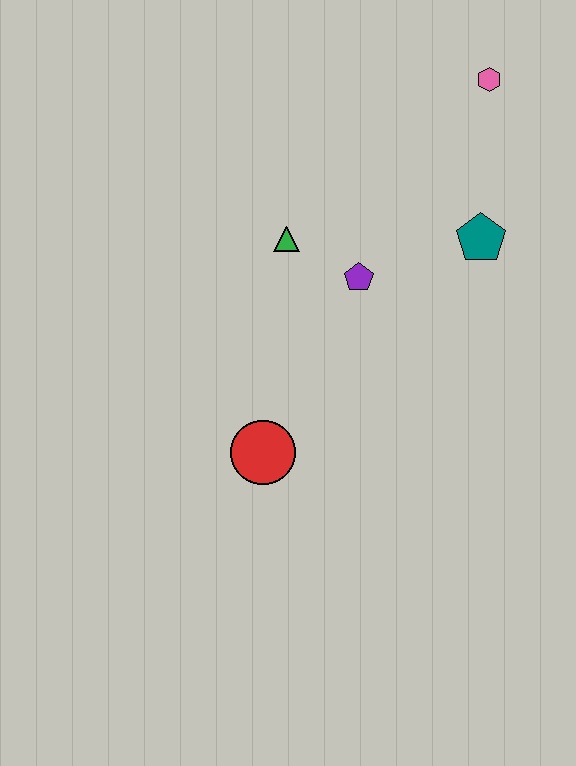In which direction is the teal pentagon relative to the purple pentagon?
The teal pentagon is to the right of the purple pentagon.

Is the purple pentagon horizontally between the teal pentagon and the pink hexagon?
No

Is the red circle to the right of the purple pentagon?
No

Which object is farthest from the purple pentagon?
The pink hexagon is farthest from the purple pentagon.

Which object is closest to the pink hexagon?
The teal pentagon is closest to the pink hexagon.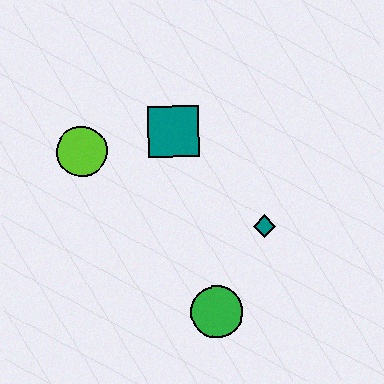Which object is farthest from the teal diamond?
The lime circle is farthest from the teal diamond.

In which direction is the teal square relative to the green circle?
The teal square is above the green circle.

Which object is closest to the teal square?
The lime circle is closest to the teal square.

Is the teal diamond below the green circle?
No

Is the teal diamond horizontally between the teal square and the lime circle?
No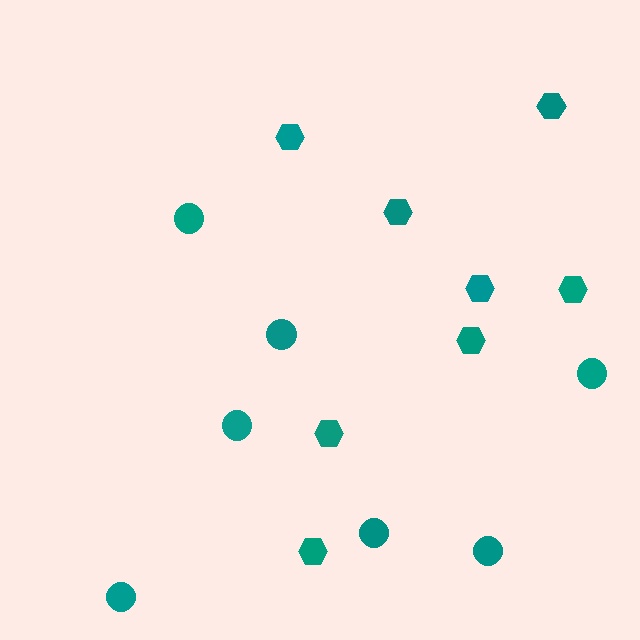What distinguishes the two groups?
There are 2 groups: one group of circles (7) and one group of hexagons (8).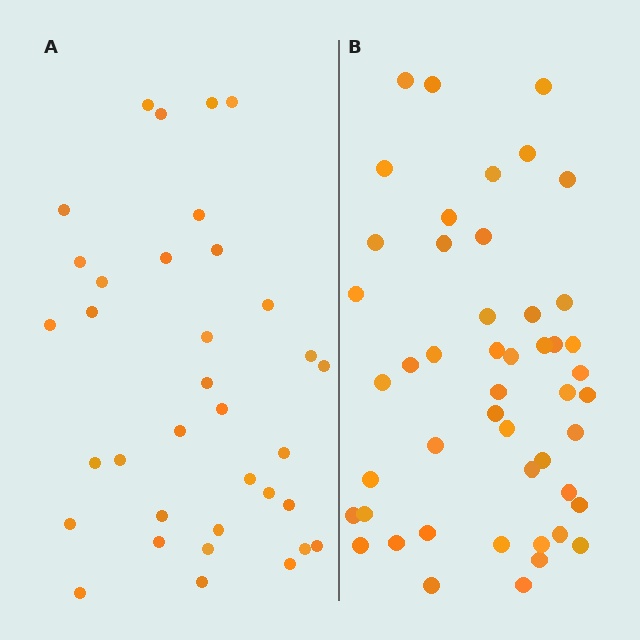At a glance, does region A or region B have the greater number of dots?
Region B (the right region) has more dots.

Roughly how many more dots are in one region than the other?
Region B has approximately 15 more dots than region A.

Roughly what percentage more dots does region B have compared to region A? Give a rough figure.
About 35% more.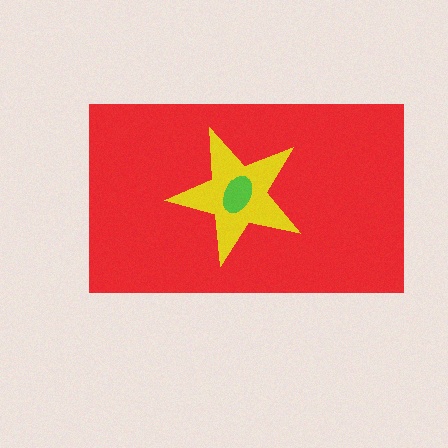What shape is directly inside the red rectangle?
The yellow star.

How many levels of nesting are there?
3.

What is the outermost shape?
The red rectangle.